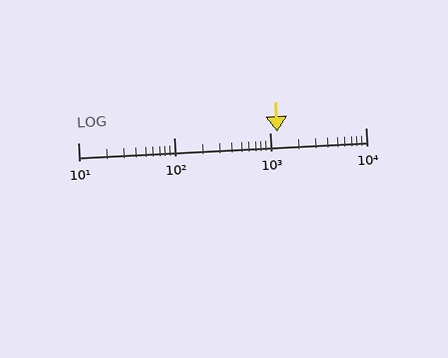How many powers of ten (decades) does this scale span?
The scale spans 3 decades, from 10 to 10000.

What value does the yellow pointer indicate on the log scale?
The pointer indicates approximately 1200.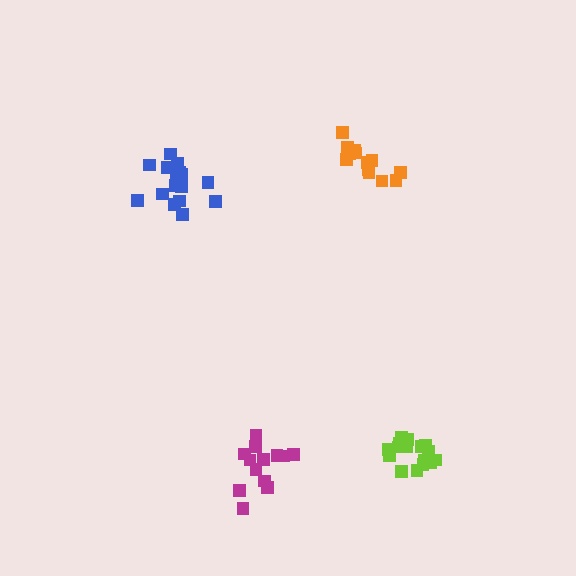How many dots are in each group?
Group 1: 17 dots, Group 2: 17 dots, Group 3: 13 dots, Group 4: 13 dots (60 total).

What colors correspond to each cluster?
The clusters are colored: lime, blue, orange, magenta.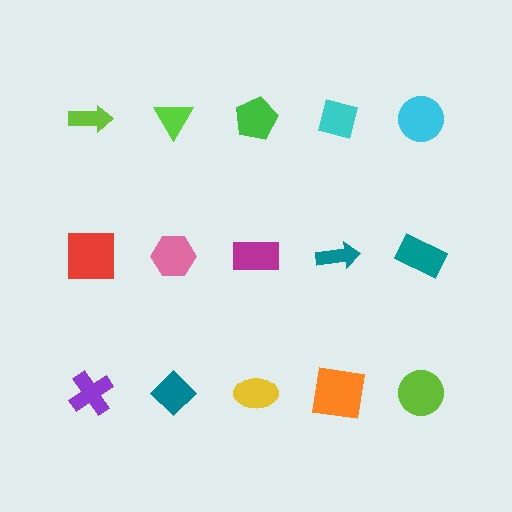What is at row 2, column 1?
A red square.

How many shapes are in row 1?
5 shapes.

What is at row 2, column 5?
A teal rectangle.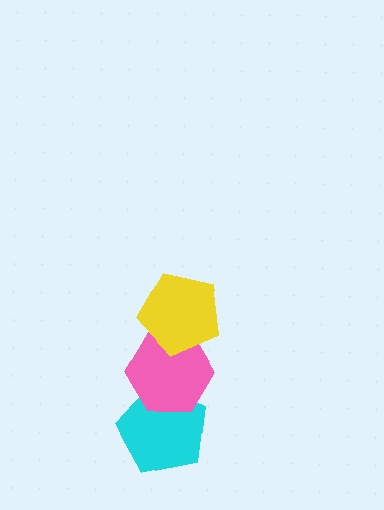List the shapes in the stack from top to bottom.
From top to bottom: the yellow pentagon, the pink hexagon, the cyan pentagon.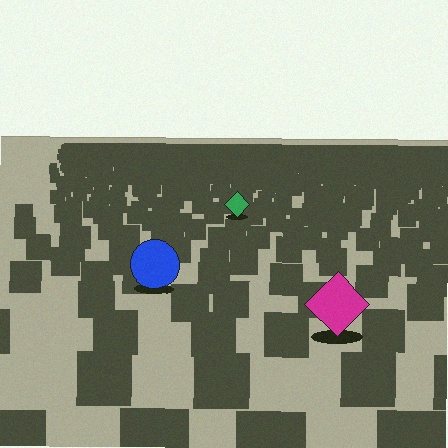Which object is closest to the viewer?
The magenta diamond is closest. The texture marks near it are larger and more spread out.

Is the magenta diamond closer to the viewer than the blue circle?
Yes. The magenta diamond is closer — you can tell from the texture gradient: the ground texture is coarser near it.